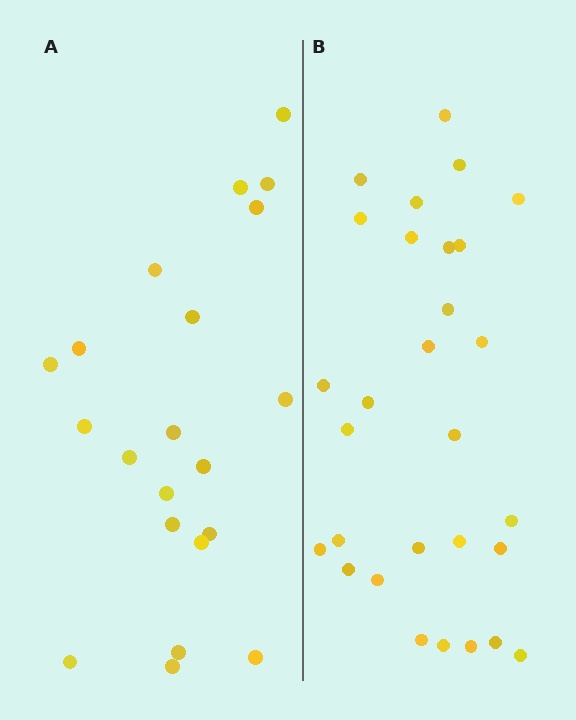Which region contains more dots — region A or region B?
Region B (the right region) has more dots.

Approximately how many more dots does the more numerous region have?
Region B has roughly 8 or so more dots than region A.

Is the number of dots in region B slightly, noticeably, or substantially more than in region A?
Region B has noticeably more, but not dramatically so. The ratio is roughly 1.4 to 1.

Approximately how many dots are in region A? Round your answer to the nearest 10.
About 20 dots. (The exact count is 21, which rounds to 20.)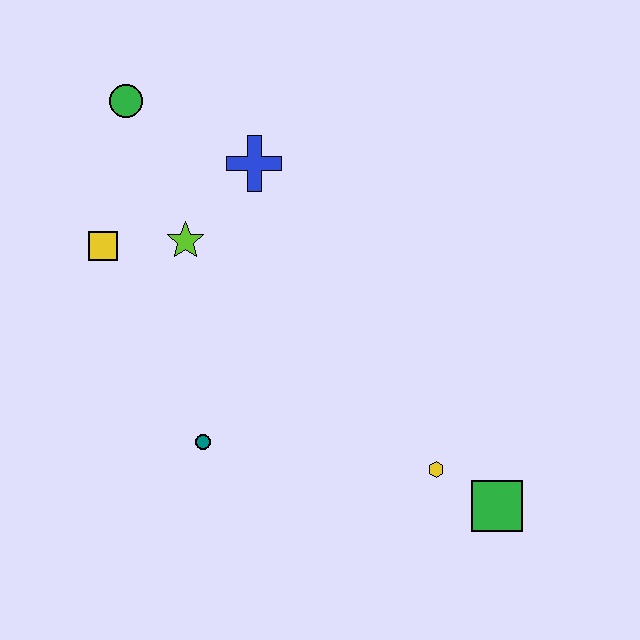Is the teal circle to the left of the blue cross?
Yes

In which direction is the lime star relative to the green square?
The lime star is to the left of the green square.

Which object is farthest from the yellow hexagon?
The green circle is farthest from the yellow hexagon.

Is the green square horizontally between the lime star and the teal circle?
No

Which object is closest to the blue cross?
The lime star is closest to the blue cross.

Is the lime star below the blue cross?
Yes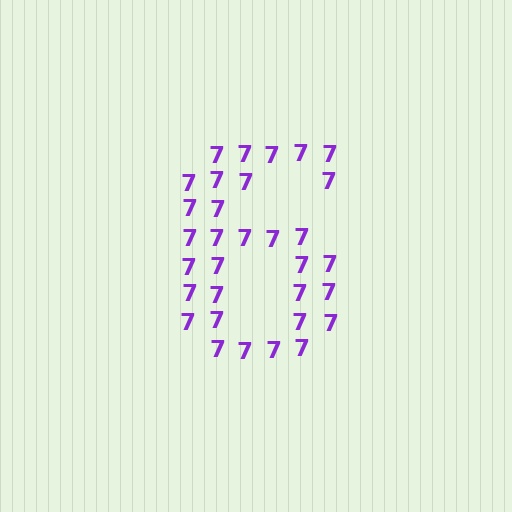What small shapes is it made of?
It is made of small digit 7's.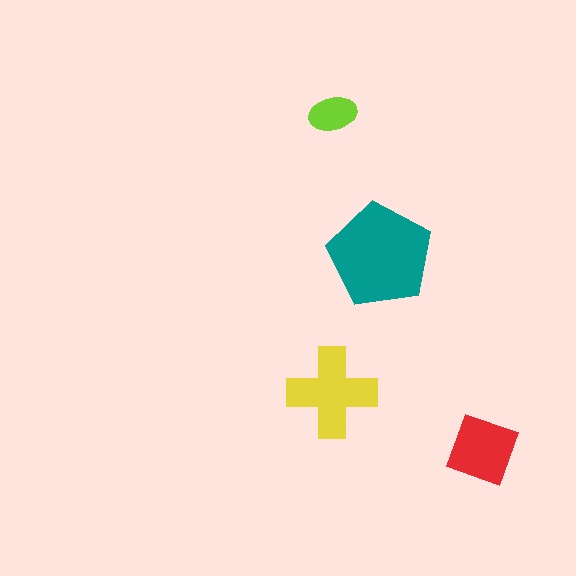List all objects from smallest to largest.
The lime ellipse, the red square, the yellow cross, the teal pentagon.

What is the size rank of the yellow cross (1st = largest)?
2nd.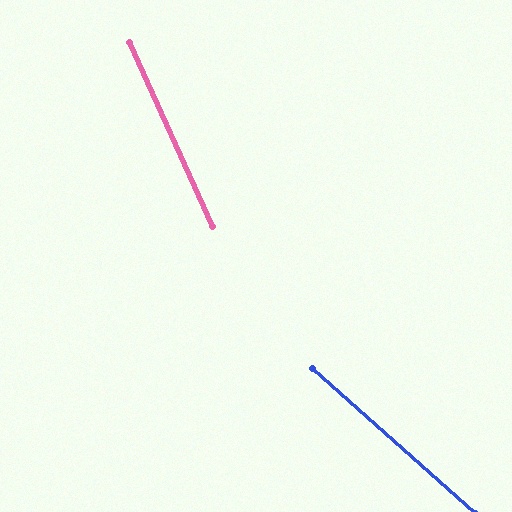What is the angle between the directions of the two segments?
Approximately 24 degrees.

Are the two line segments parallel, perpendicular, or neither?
Neither parallel nor perpendicular — they differ by about 24°.